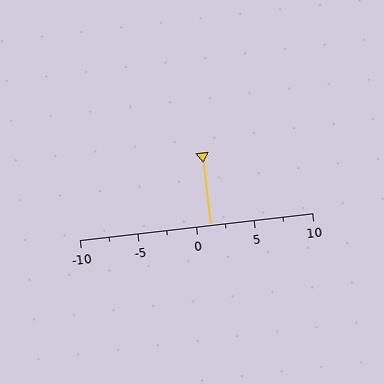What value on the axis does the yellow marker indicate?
The marker indicates approximately 1.2.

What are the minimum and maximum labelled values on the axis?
The axis runs from -10 to 10.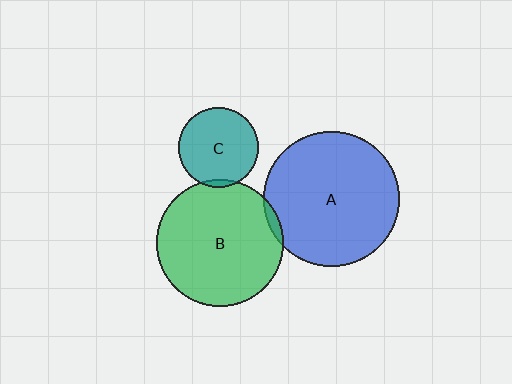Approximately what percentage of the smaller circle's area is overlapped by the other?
Approximately 5%.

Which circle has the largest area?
Circle A (blue).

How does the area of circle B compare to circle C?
Approximately 2.5 times.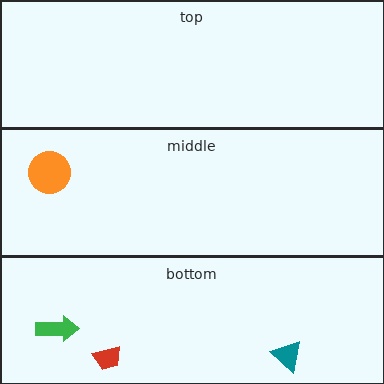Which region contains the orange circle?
The middle region.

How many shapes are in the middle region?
1.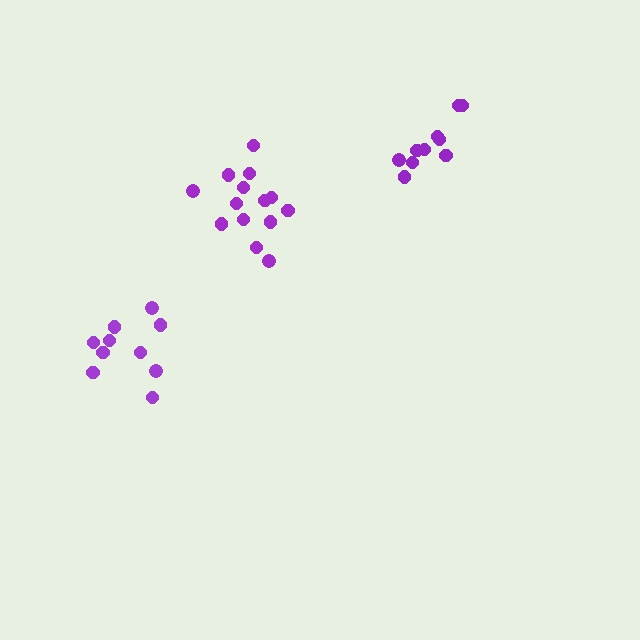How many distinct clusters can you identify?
There are 3 distinct clusters.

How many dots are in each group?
Group 1: 10 dots, Group 2: 14 dots, Group 3: 10 dots (34 total).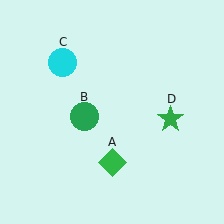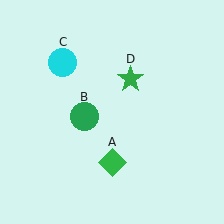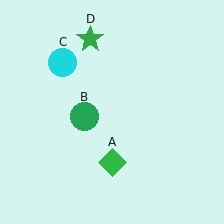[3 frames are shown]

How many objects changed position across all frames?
1 object changed position: green star (object D).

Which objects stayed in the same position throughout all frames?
Green diamond (object A) and green circle (object B) and cyan circle (object C) remained stationary.